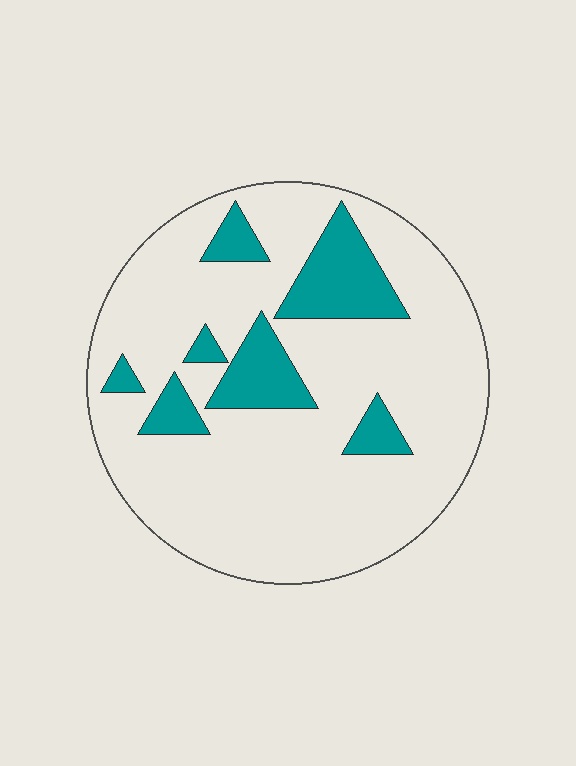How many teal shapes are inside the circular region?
7.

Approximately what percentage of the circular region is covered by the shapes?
Approximately 20%.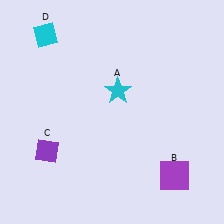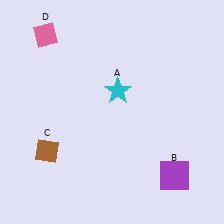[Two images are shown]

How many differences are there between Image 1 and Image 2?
There are 2 differences between the two images.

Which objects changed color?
C changed from purple to brown. D changed from cyan to pink.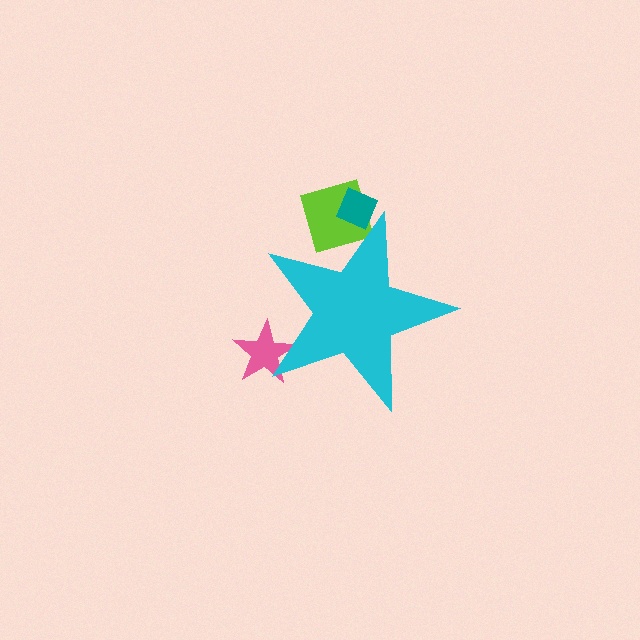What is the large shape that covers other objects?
A cyan star.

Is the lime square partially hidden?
Yes, the lime square is partially hidden behind the cyan star.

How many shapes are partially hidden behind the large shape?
3 shapes are partially hidden.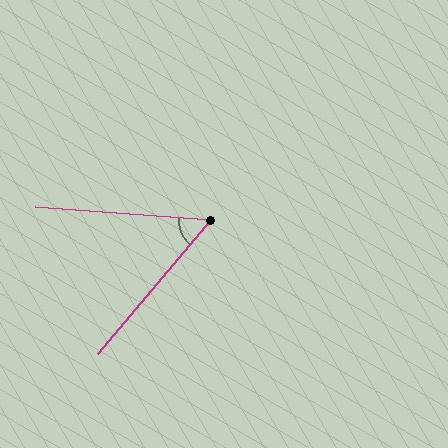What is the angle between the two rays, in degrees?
Approximately 54 degrees.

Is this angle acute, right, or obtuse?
It is acute.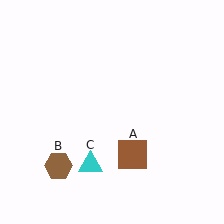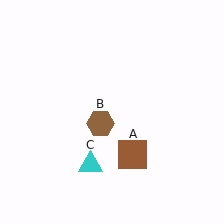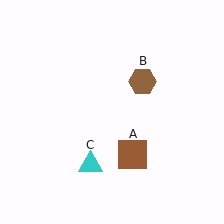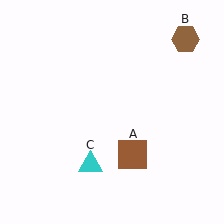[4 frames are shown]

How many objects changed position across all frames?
1 object changed position: brown hexagon (object B).